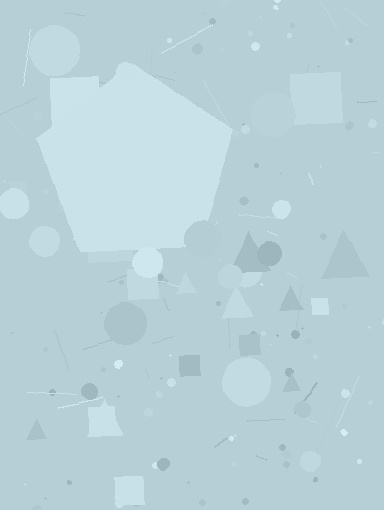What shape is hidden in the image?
A pentagon is hidden in the image.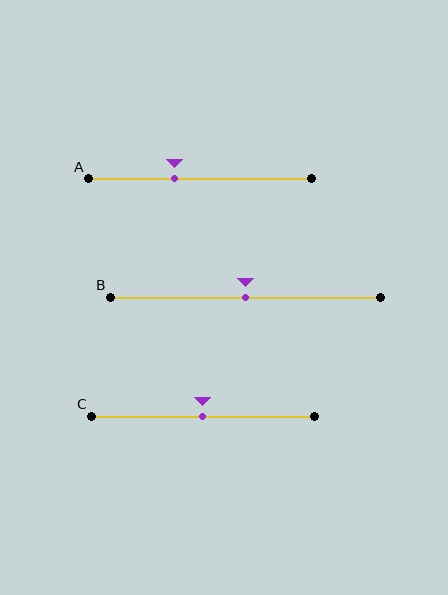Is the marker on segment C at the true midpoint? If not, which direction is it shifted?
Yes, the marker on segment C is at the true midpoint.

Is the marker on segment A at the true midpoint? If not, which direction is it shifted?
No, the marker on segment A is shifted to the left by about 11% of the segment length.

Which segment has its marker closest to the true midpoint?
Segment B has its marker closest to the true midpoint.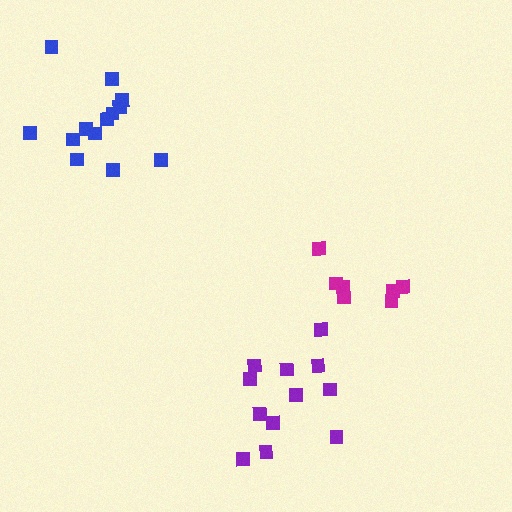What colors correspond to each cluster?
The clusters are colored: purple, blue, magenta.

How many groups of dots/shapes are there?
There are 3 groups.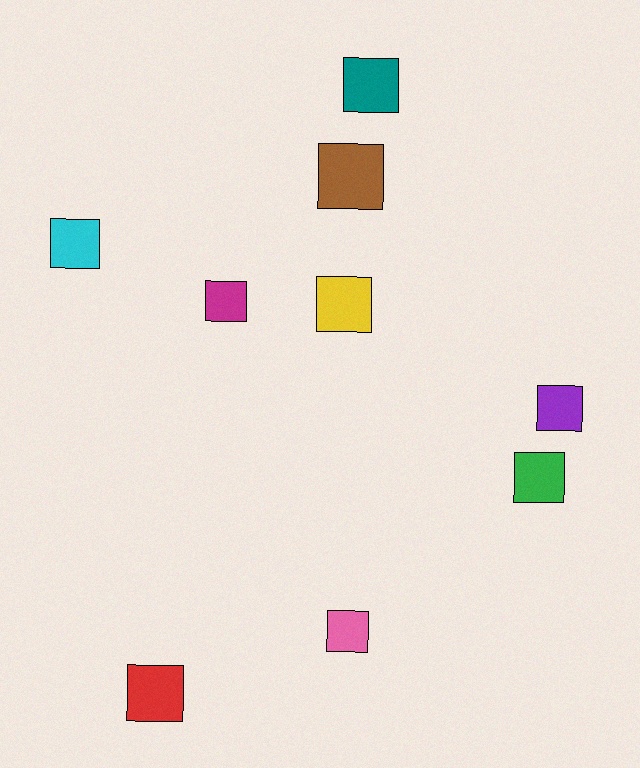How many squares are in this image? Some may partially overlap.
There are 9 squares.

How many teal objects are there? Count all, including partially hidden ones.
There is 1 teal object.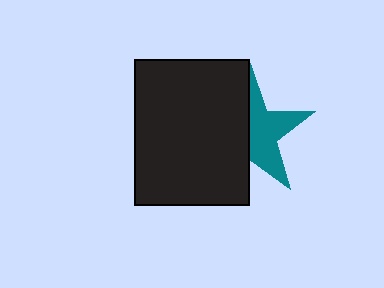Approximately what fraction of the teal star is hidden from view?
Roughly 49% of the teal star is hidden behind the black rectangle.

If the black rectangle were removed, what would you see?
You would see the complete teal star.